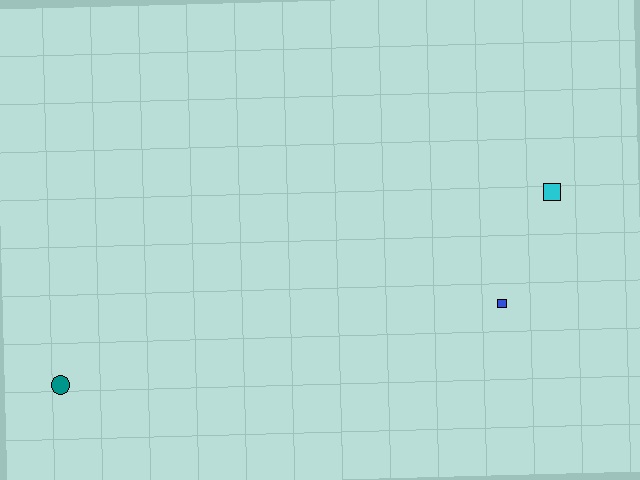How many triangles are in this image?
There are no triangles.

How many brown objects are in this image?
There are no brown objects.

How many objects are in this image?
There are 3 objects.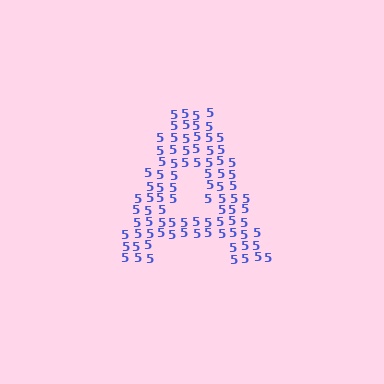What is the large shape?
The large shape is the letter A.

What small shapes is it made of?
It is made of small digit 5's.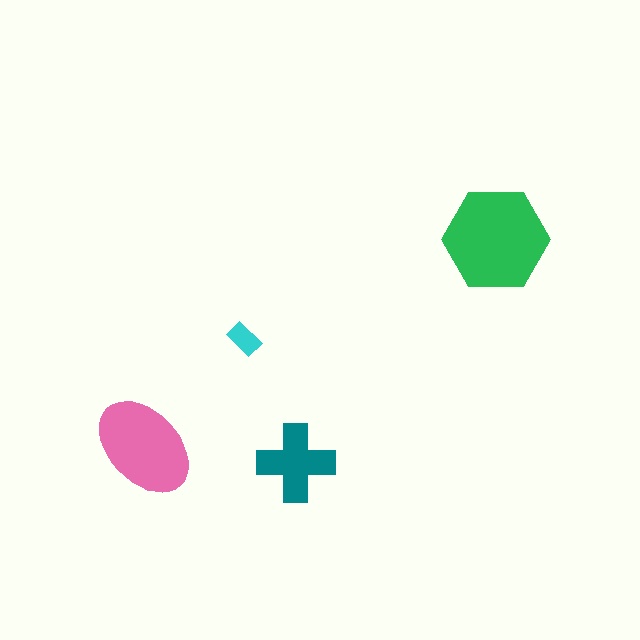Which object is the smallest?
The cyan rectangle.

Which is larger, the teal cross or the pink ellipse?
The pink ellipse.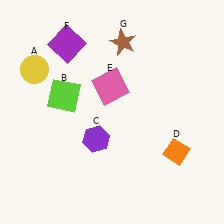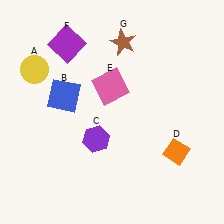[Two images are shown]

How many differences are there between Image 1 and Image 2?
There is 1 difference between the two images.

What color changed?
The square (B) changed from lime in Image 1 to blue in Image 2.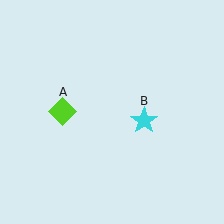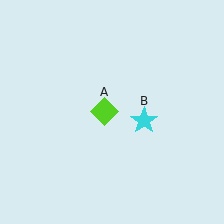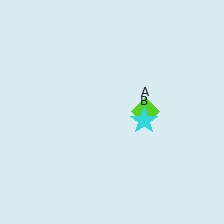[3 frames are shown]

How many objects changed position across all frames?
1 object changed position: lime diamond (object A).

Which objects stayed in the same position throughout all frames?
Cyan star (object B) remained stationary.